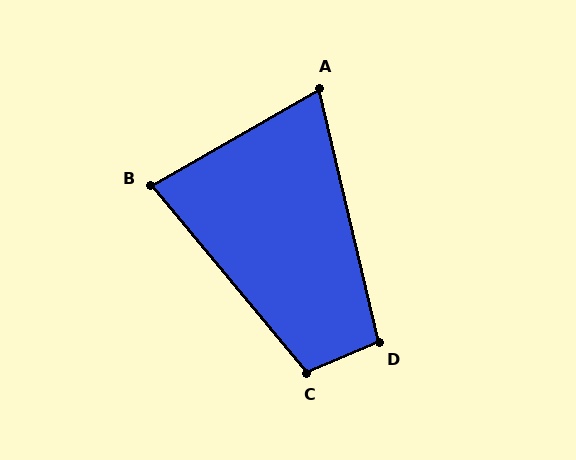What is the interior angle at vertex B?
Approximately 80 degrees (acute).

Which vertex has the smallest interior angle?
A, at approximately 73 degrees.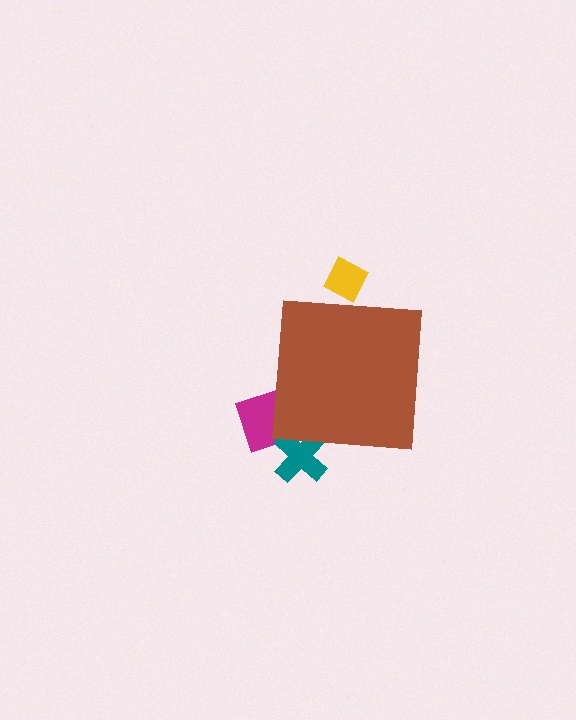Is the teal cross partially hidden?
Yes, the teal cross is partially hidden behind the brown square.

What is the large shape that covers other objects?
A brown square.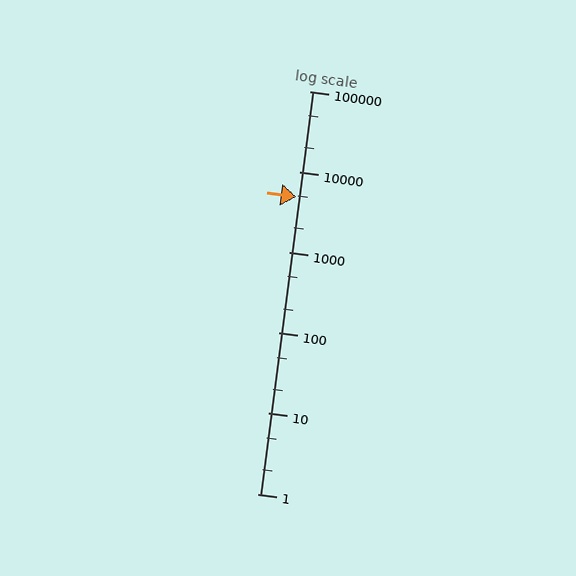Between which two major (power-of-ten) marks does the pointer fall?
The pointer is between 1000 and 10000.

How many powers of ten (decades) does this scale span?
The scale spans 5 decades, from 1 to 100000.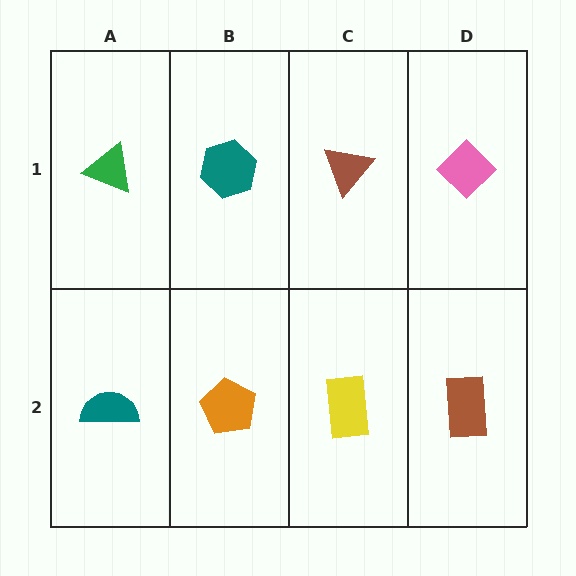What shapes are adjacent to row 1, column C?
A yellow rectangle (row 2, column C), a teal hexagon (row 1, column B), a pink diamond (row 1, column D).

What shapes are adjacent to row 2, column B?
A teal hexagon (row 1, column B), a teal semicircle (row 2, column A), a yellow rectangle (row 2, column C).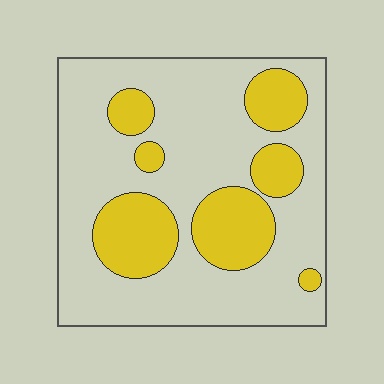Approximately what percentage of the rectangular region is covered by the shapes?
Approximately 30%.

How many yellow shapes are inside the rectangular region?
7.